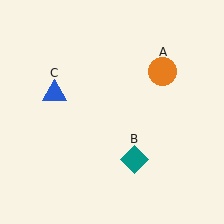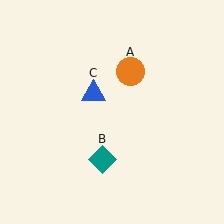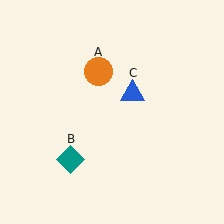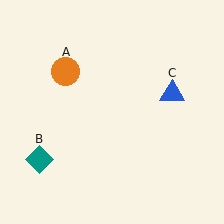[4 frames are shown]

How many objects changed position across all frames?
3 objects changed position: orange circle (object A), teal diamond (object B), blue triangle (object C).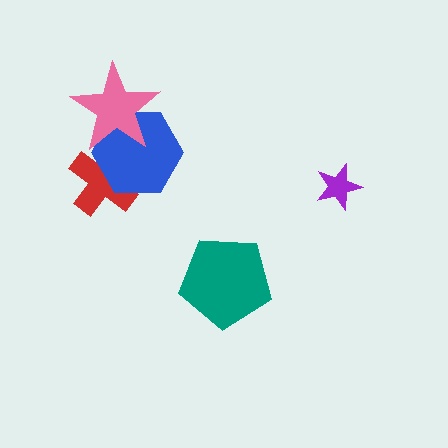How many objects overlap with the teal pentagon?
0 objects overlap with the teal pentagon.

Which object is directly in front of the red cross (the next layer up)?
The blue hexagon is directly in front of the red cross.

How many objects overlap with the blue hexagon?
2 objects overlap with the blue hexagon.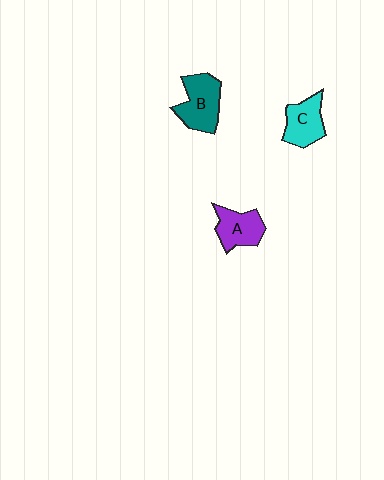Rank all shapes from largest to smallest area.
From largest to smallest: B (teal), C (cyan), A (purple).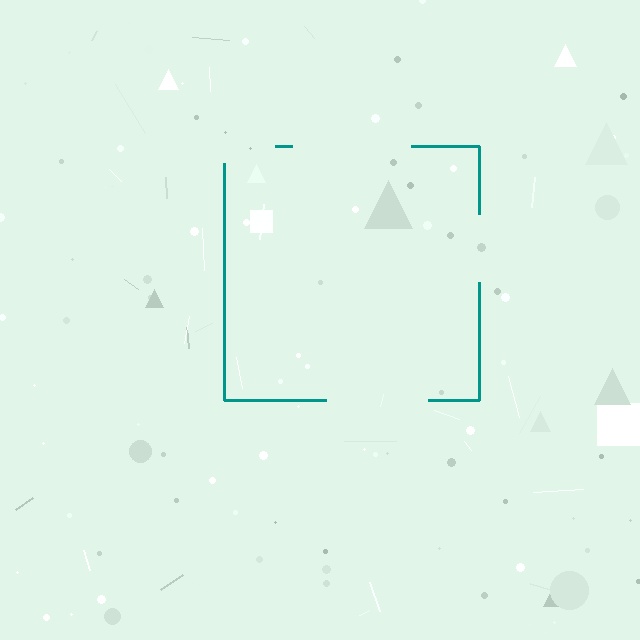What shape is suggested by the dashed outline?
The dashed outline suggests a square.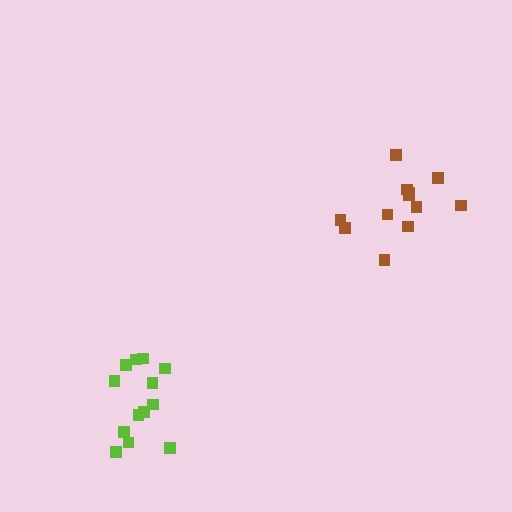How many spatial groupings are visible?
There are 2 spatial groupings.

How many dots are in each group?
Group 1: 12 dots, Group 2: 13 dots (25 total).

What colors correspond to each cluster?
The clusters are colored: brown, lime.